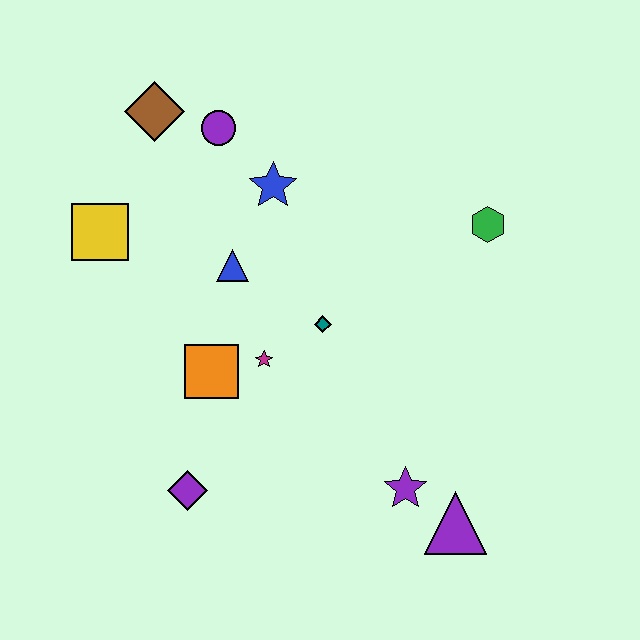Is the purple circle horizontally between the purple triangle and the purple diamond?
Yes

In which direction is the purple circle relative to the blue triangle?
The purple circle is above the blue triangle.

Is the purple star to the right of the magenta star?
Yes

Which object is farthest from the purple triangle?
The brown diamond is farthest from the purple triangle.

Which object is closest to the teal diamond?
The magenta star is closest to the teal diamond.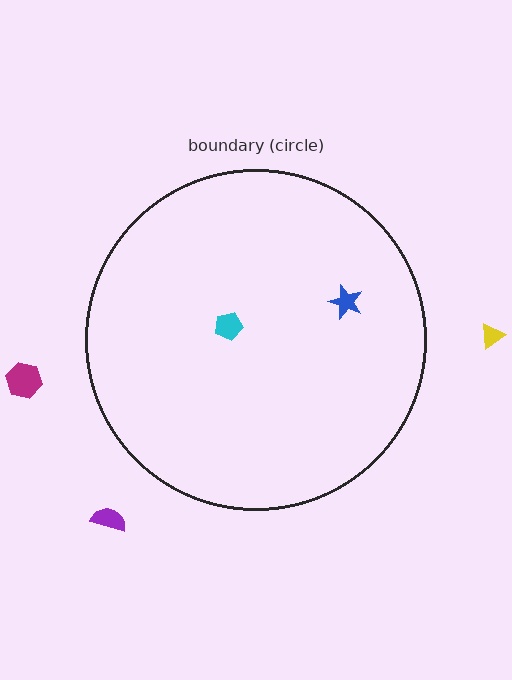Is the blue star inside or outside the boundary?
Inside.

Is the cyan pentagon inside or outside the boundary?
Inside.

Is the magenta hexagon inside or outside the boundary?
Outside.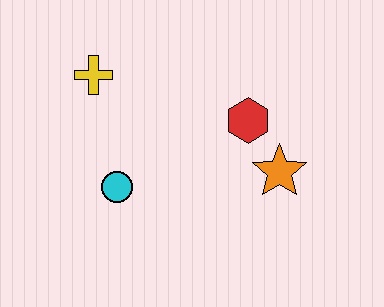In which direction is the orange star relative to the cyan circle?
The orange star is to the right of the cyan circle.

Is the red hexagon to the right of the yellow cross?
Yes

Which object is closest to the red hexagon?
The orange star is closest to the red hexagon.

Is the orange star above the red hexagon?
No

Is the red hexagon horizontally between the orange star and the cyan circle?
Yes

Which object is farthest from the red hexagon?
The yellow cross is farthest from the red hexagon.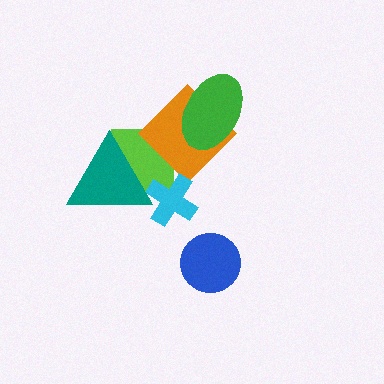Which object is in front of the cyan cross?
The teal triangle is in front of the cyan cross.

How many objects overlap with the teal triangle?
2 objects overlap with the teal triangle.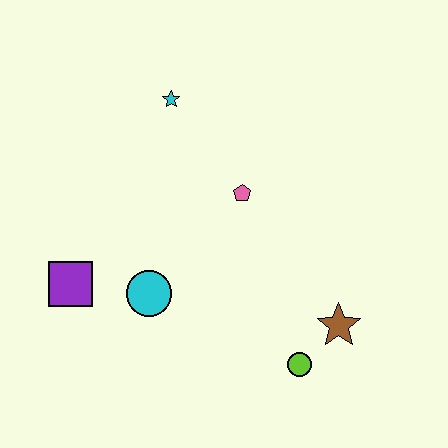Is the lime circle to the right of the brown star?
No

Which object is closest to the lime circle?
The brown star is closest to the lime circle.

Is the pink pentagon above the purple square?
Yes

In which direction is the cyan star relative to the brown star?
The cyan star is above the brown star.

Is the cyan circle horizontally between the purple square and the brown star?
Yes